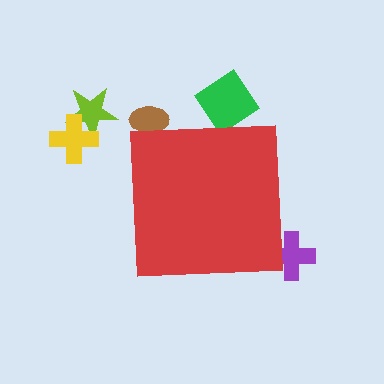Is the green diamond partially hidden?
Yes, the green diamond is partially hidden behind the red square.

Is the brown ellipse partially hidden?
Yes, the brown ellipse is partially hidden behind the red square.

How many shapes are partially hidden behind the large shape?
3 shapes are partially hidden.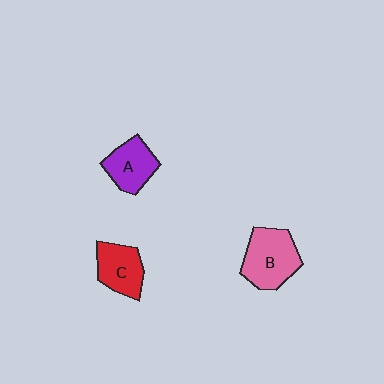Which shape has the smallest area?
Shape A (purple).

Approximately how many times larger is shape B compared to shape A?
Approximately 1.3 times.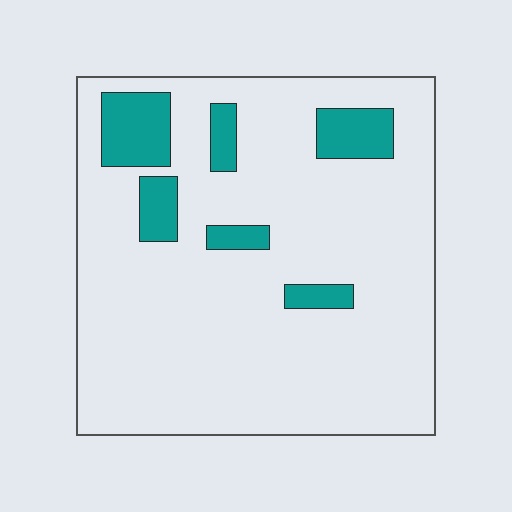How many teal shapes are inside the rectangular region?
6.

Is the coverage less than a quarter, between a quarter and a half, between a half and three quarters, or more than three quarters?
Less than a quarter.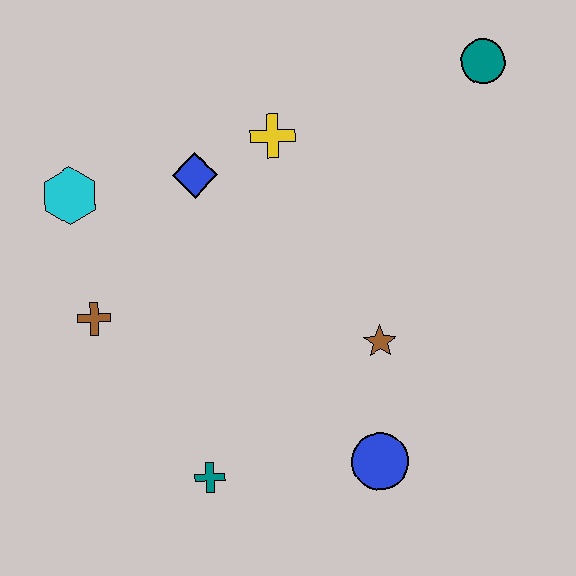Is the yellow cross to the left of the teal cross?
No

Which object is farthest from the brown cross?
The teal circle is farthest from the brown cross.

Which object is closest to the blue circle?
The brown star is closest to the blue circle.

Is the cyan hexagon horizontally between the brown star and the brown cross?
No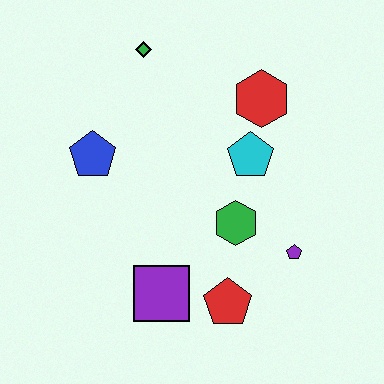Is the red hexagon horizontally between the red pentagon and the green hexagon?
No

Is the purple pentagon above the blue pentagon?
No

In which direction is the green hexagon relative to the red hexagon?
The green hexagon is below the red hexagon.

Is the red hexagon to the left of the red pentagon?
No